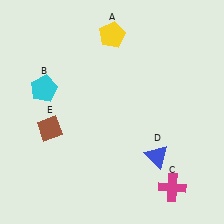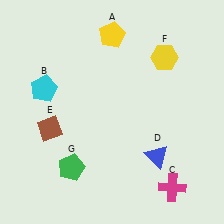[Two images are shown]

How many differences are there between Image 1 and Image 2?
There are 2 differences between the two images.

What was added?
A yellow hexagon (F), a green pentagon (G) were added in Image 2.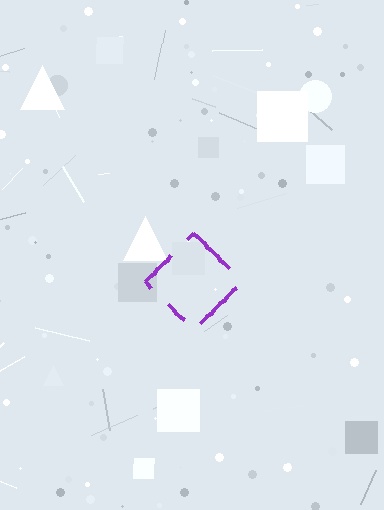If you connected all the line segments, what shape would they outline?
They would outline a diamond.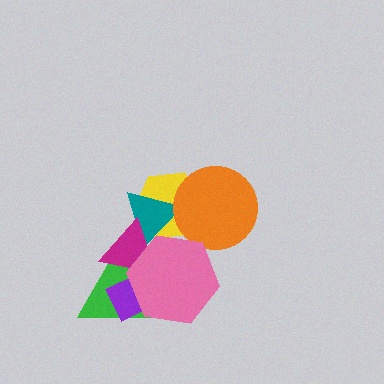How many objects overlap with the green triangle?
3 objects overlap with the green triangle.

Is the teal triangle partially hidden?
Yes, it is partially covered by another shape.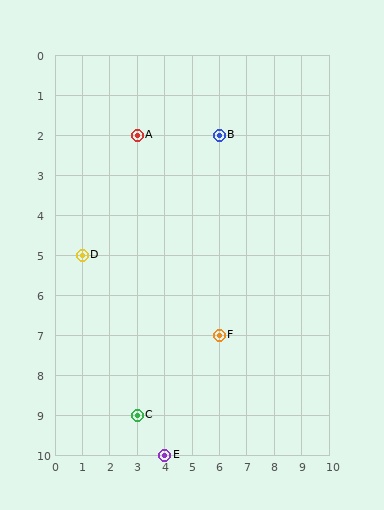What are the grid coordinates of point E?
Point E is at grid coordinates (4, 10).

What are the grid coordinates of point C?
Point C is at grid coordinates (3, 9).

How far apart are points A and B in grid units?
Points A and B are 3 columns apart.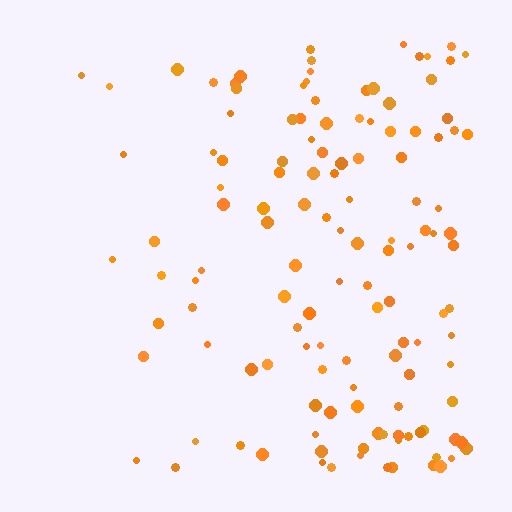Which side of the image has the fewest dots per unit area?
The left.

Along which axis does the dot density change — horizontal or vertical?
Horizontal.